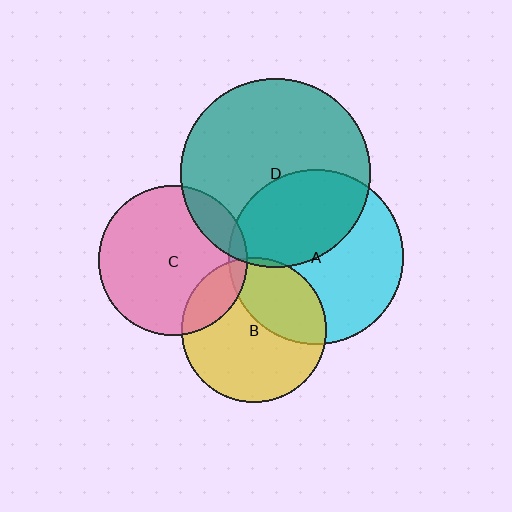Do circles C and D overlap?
Yes.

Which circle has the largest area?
Circle D (teal).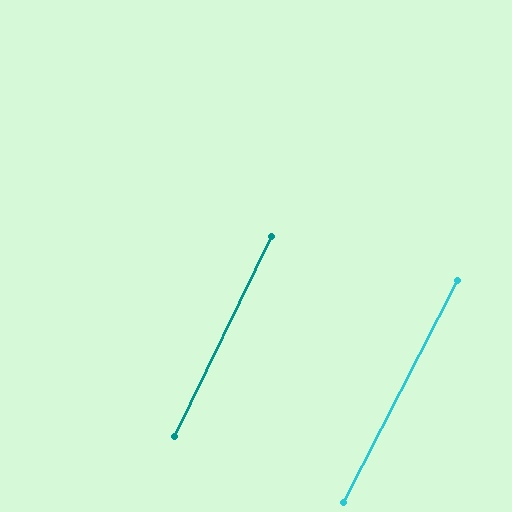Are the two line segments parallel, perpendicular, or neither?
Parallel — their directions differ by only 1.3°.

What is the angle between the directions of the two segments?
Approximately 1 degree.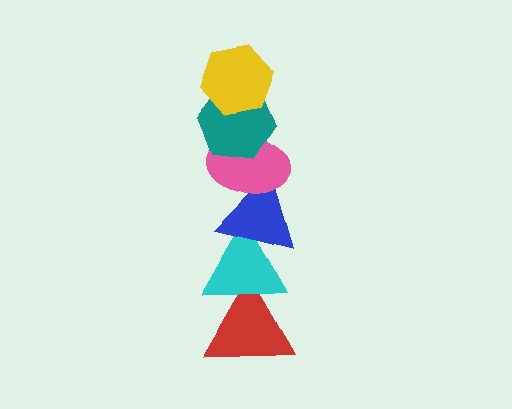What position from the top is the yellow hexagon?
The yellow hexagon is 1st from the top.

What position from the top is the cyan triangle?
The cyan triangle is 5th from the top.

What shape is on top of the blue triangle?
The pink ellipse is on top of the blue triangle.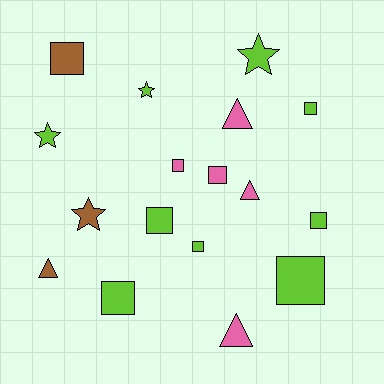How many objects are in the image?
There are 17 objects.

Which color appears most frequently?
Lime, with 9 objects.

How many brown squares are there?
There is 1 brown square.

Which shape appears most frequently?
Square, with 9 objects.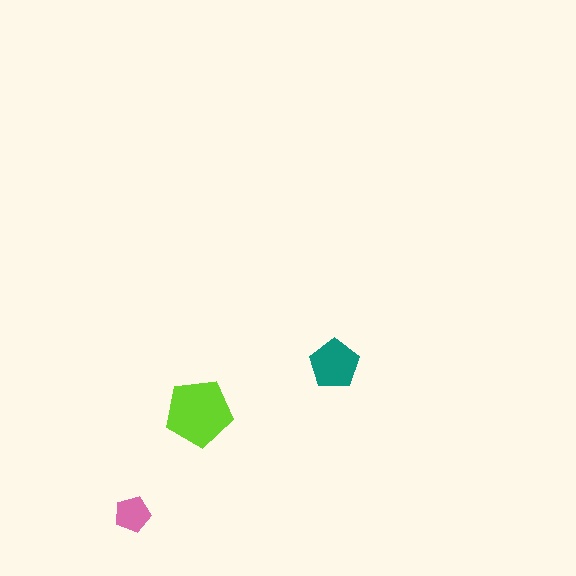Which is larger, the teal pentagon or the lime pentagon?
The lime one.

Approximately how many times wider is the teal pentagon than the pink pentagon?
About 1.5 times wider.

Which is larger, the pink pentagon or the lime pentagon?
The lime one.